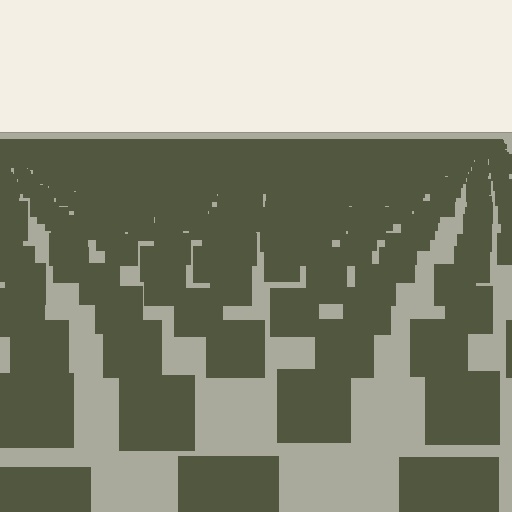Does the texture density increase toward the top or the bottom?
Density increases toward the top.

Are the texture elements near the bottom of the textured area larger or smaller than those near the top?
Larger. Near the bottom, elements are closer to the viewer and appear at a bigger on-screen size.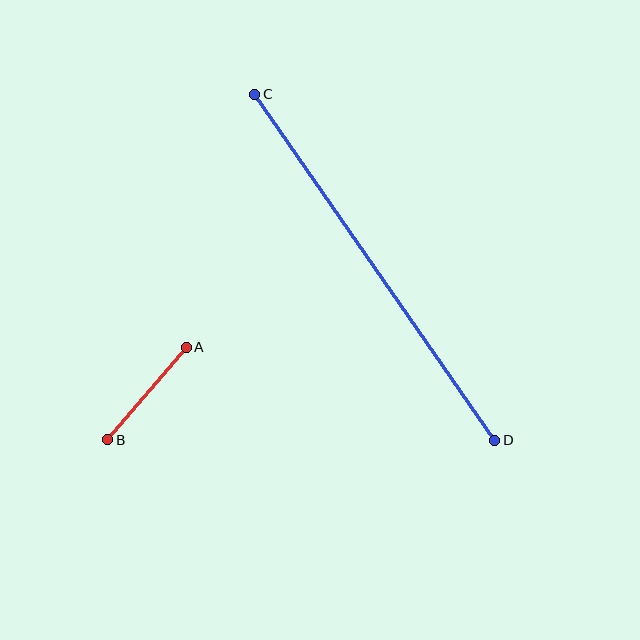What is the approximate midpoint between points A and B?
The midpoint is at approximately (147, 394) pixels.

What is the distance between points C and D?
The distance is approximately 421 pixels.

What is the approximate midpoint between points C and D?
The midpoint is at approximately (375, 267) pixels.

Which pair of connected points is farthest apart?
Points C and D are farthest apart.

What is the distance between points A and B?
The distance is approximately 121 pixels.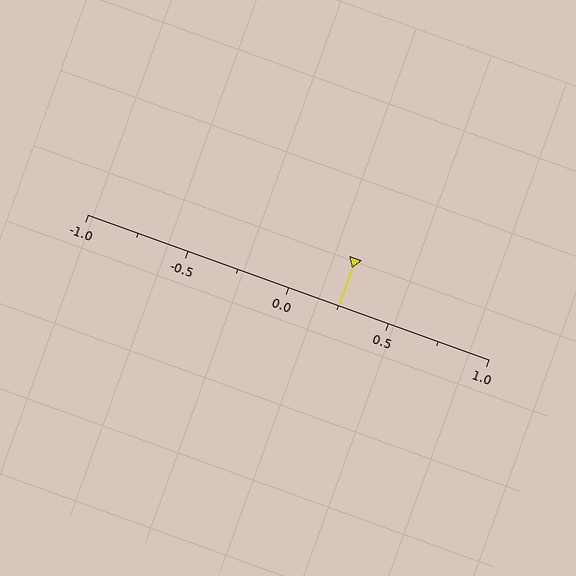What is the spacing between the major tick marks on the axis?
The major ticks are spaced 0.5 apart.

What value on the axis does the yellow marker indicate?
The marker indicates approximately 0.25.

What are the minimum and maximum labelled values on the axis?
The axis runs from -1.0 to 1.0.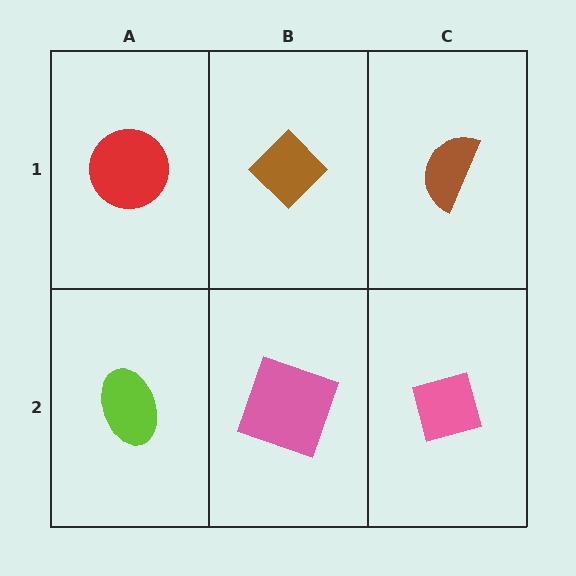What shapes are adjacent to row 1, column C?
A pink diamond (row 2, column C), a brown diamond (row 1, column B).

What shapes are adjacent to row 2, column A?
A red circle (row 1, column A), a pink square (row 2, column B).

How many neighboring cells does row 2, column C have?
2.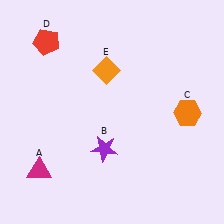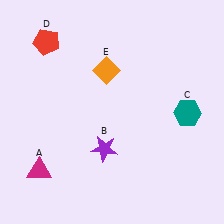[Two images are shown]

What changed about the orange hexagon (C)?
In Image 1, C is orange. In Image 2, it changed to teal.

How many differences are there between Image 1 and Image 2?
There is 1 difference between the two images.